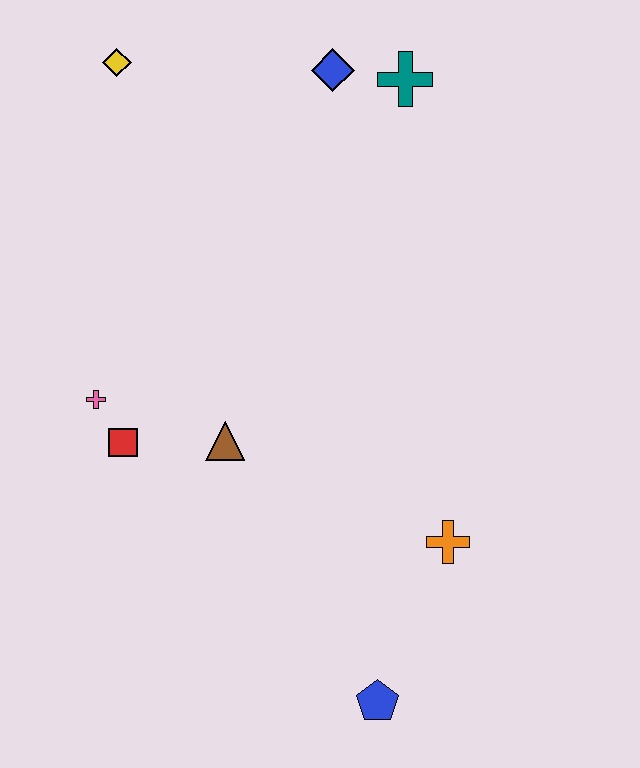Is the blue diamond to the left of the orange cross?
Yes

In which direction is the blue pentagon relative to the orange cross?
The blue pentagon is below the orange cross.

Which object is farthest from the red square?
The teal cross is farthest from the red square.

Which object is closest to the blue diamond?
The teal cross is closest to the blue diamond.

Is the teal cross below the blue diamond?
Yes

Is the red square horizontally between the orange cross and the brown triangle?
No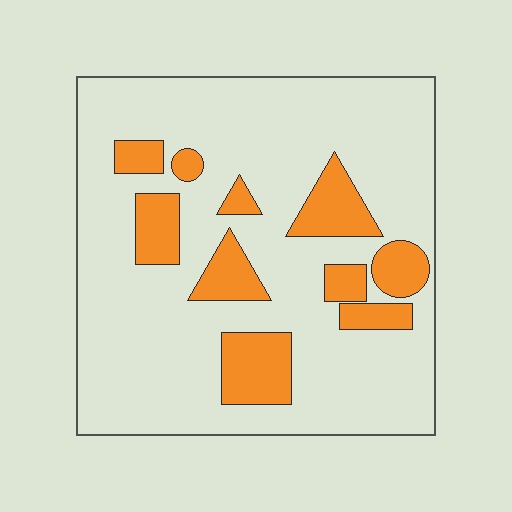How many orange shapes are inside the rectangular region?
10.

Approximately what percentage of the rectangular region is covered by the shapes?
Approximately 20%.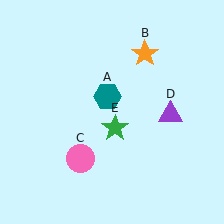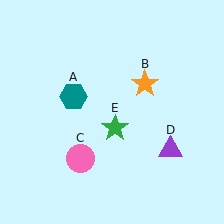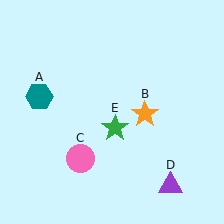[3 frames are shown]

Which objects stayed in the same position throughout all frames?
Pink circle (object C) and green star (object E) remained stationary.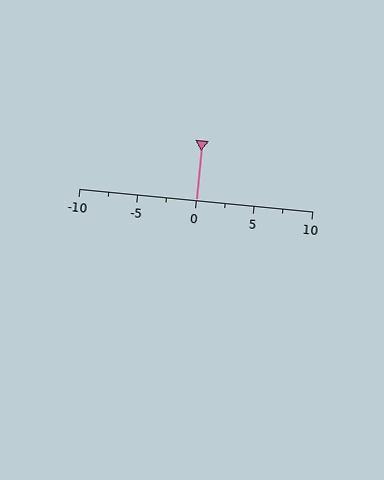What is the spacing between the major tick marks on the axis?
The major ticks are spaced 5 apart.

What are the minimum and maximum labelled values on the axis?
The axis runs from -10 to 10.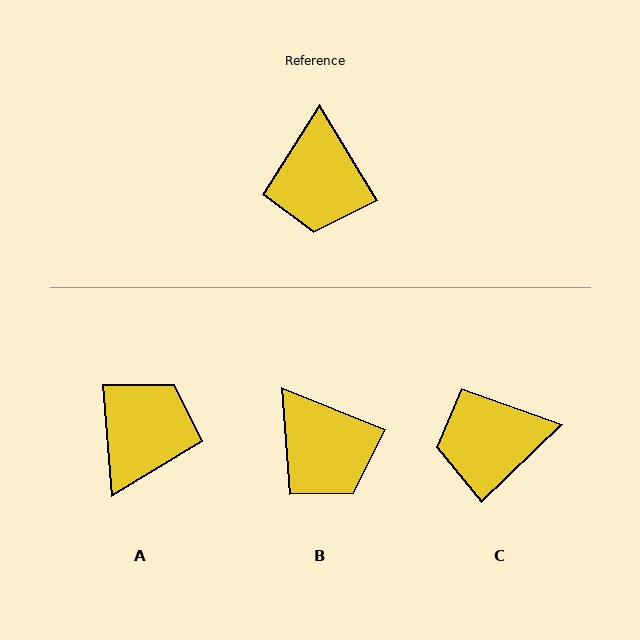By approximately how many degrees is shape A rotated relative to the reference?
Approximately 153 degrees counter-clockwise.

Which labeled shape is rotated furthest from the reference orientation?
A, about 153 degrees away.